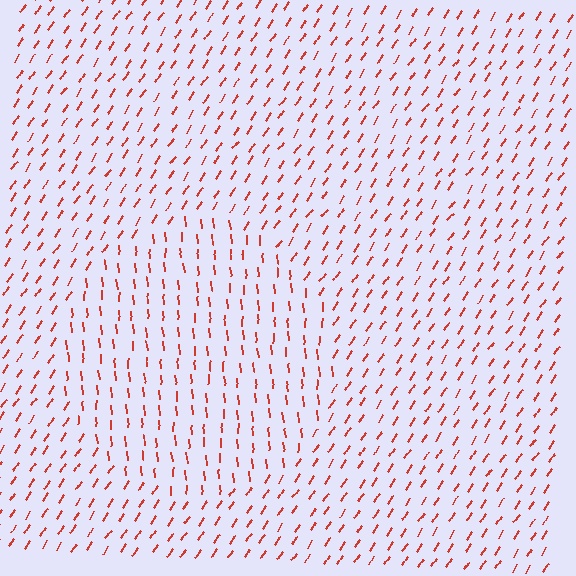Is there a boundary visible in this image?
Yes, there is a texture boundary formed by a change in line orientation.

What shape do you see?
I see a circle.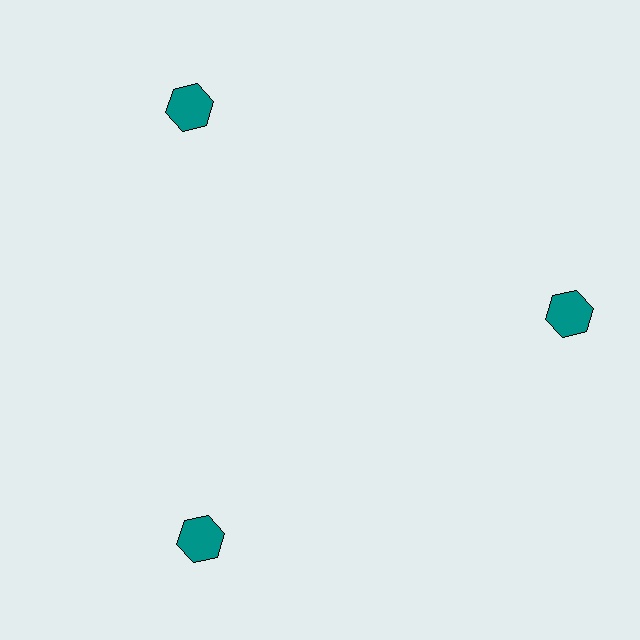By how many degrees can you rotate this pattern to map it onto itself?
The pattern maps onto itself every 120 degrees of rotation.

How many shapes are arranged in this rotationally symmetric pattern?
There are 3 shapes, arranged in 3 groups of 1.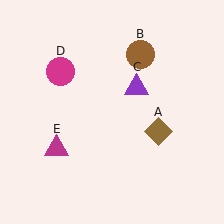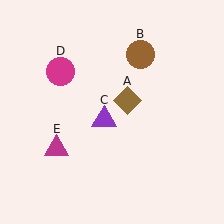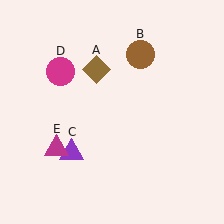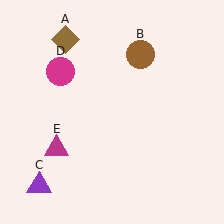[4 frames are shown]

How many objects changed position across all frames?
2 objects changed position: brown diamond (object A), purple triangle (object C).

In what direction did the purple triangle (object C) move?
The purple triangle (object C) moved down and to the left.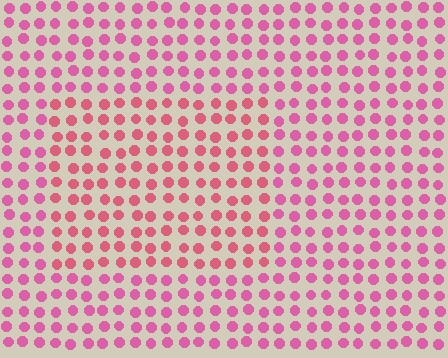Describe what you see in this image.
The image is filled with small pink elements in a uniform arrangement. A rectangle-shaped region is visible where the elements are tinted to a slightly different hue, forming a subtle color boundary.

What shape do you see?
I see a rectangle.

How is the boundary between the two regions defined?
The boundary is defined purely by a slight shift in hue (about 22 degrees). Spacing, size, and orientation are identical on both sides.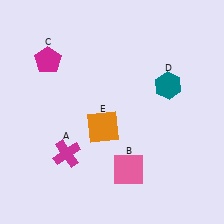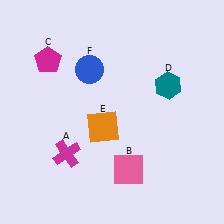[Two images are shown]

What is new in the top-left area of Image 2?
A blue circle (F) was added in the top-left area of Image 2.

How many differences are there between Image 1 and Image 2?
There is 1 difference between the two images.